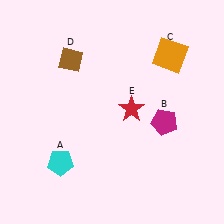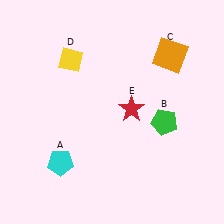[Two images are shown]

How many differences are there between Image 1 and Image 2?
There are 2 differences between the two images.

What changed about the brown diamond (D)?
In Image 1, D is brown. In Image 2, it changed to yellow.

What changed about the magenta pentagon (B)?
In Image 1, B is magenta. In Image 2, it changed to green.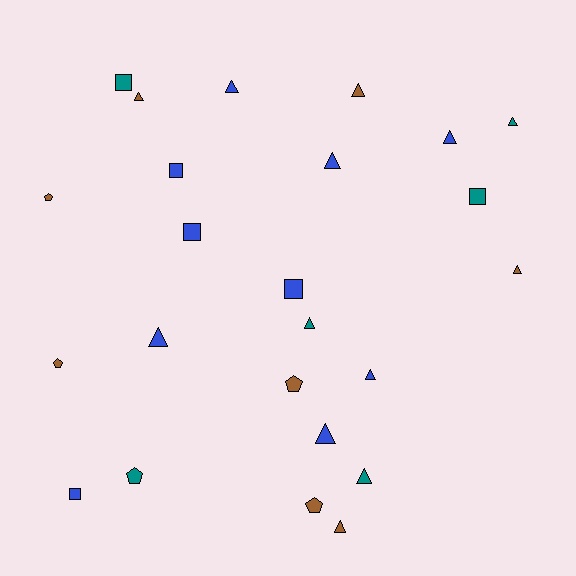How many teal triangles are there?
There are 3 teal triangles.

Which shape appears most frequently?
Triangle, with 13 objects.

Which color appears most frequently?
Blue, with 10 objects.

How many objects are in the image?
There are 24 objects.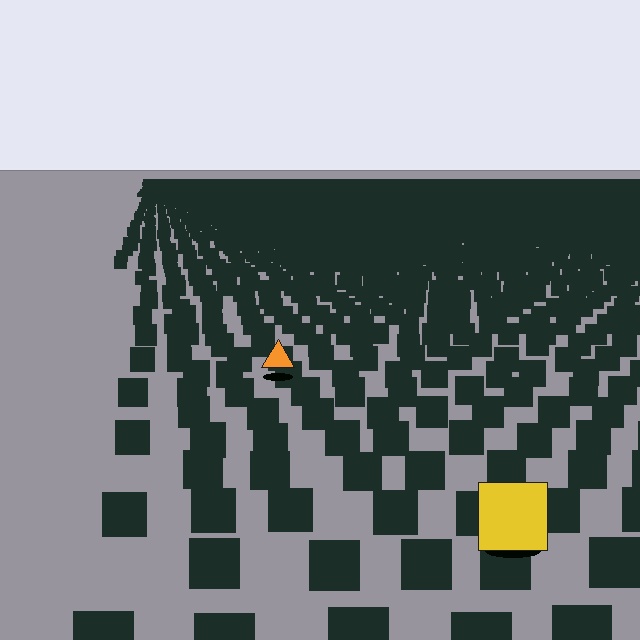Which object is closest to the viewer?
The yellow square is closest. The texture marks near it are larger and more spread out.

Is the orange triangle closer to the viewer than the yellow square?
No. The yellow square is closer — you can tell from the texture gradient: the ground texture is coarser near it.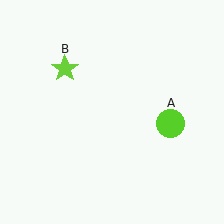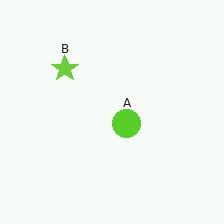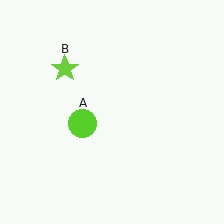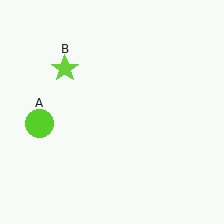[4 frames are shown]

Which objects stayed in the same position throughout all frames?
Lime star (object B) remained stationary.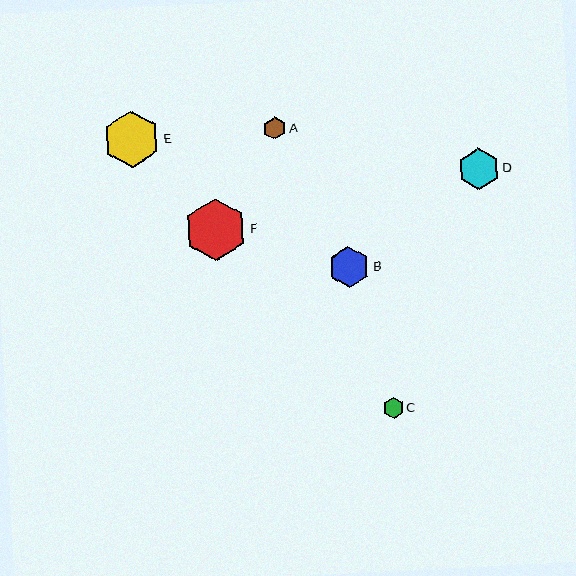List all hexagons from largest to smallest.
From largest to smallest: F, E, B, D, A, C.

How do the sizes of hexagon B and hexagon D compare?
Hexagon B and hexagon D are approximately the same size.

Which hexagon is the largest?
Hexagon F is the largest with a size of approximately 62 pixels.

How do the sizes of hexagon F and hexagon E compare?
Hexagon F and hexagon E are approximately the same size.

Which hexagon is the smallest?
Hexagon C is the smallest with a size of approximately 21 pixels.